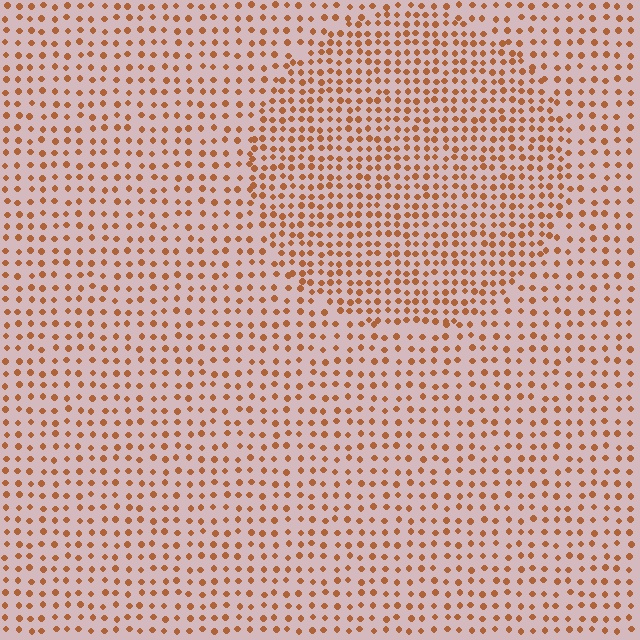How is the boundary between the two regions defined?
The boundary is defined by a change in element density (approximately 1.6x ratio). All elements are the same color, size, and shape.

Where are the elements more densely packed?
The elements are more densely packed inside the circle boundary.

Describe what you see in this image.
The image contains small brown elements arranged at two different densities. A circle-shaped region is visible where the elements are more densely packed than the surrounding area.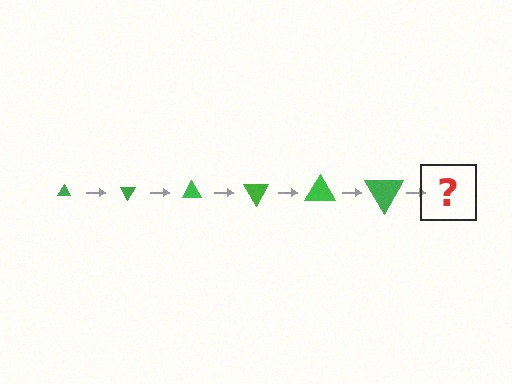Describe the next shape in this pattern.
It should be a triangle, larger than the previous one and rotated 360 degrees from the start.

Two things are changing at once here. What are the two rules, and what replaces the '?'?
The two rules are that the triangle grows larger each step and it rotates 60 degrees each step. The '?' should be a triangle, larger than the previous one and rotated 360 degrees from the start.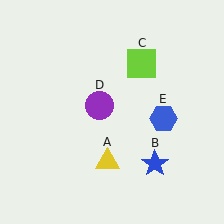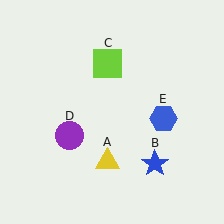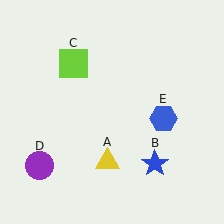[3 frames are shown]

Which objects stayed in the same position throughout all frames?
Yellow triangle (object A) and blue star (object B) and blue hexagon (object E) remained stationary.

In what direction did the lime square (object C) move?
The lime square (object C) moved left.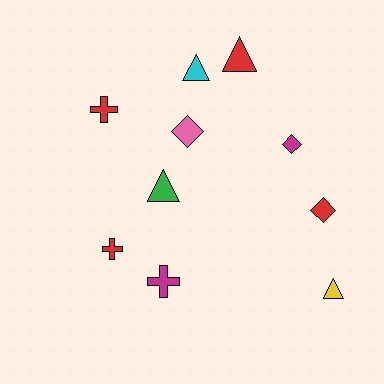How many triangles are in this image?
There are 4 triangles.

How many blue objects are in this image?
There are no blue objects.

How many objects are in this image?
There are 10 objects.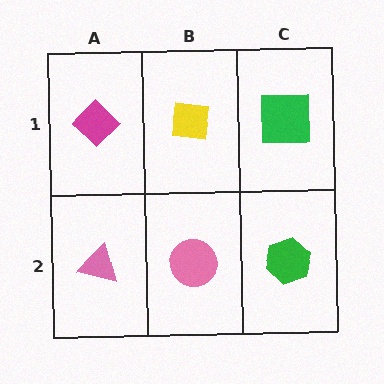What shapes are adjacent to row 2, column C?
A green square (row 1, column C), a pink circle (row 2, column B).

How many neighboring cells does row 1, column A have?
2.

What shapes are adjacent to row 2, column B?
A yellow square (row 1, column B), a pink triangle (row 2, column A), a green hexagon (row 2, column C).